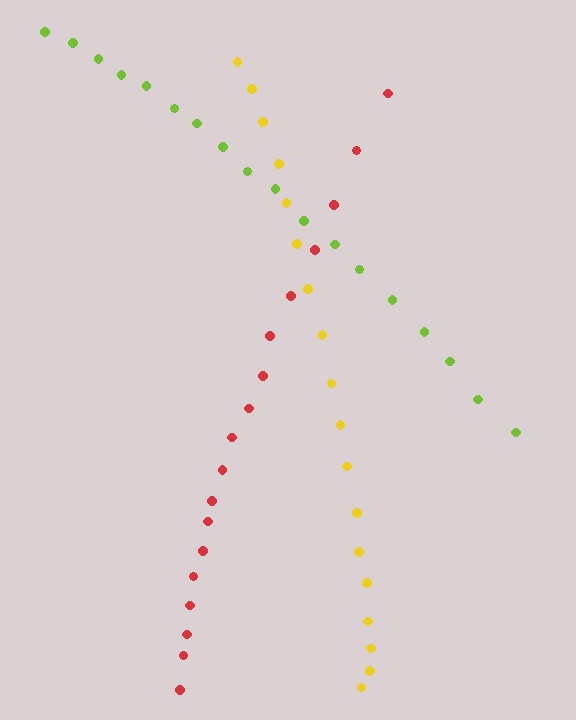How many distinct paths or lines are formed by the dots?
There are 3 distinct paths.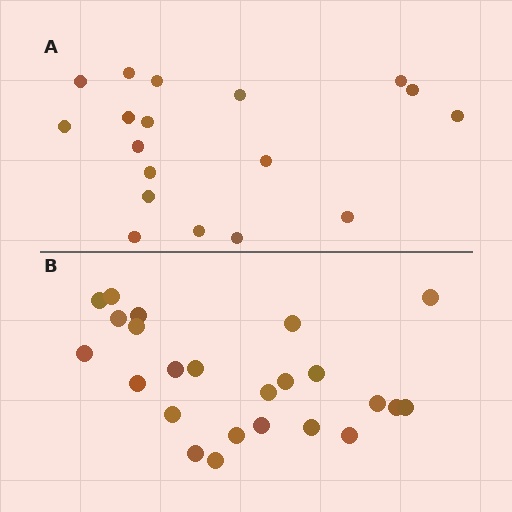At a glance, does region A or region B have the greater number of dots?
Region B (the bottom region) has more dots.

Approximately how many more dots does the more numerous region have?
Region B has about 6 more dots than region A.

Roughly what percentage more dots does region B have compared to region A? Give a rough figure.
About 35% more.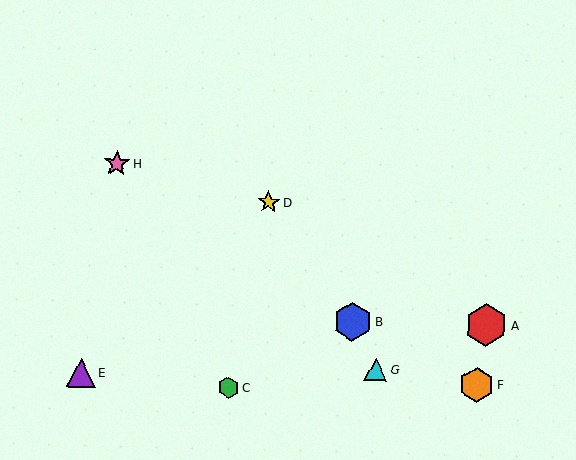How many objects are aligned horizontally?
2 objects (A, B) are aligned horizontally.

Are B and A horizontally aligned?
Yes, both are at y≈322.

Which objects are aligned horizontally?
Objects A, B are aligned horizontally.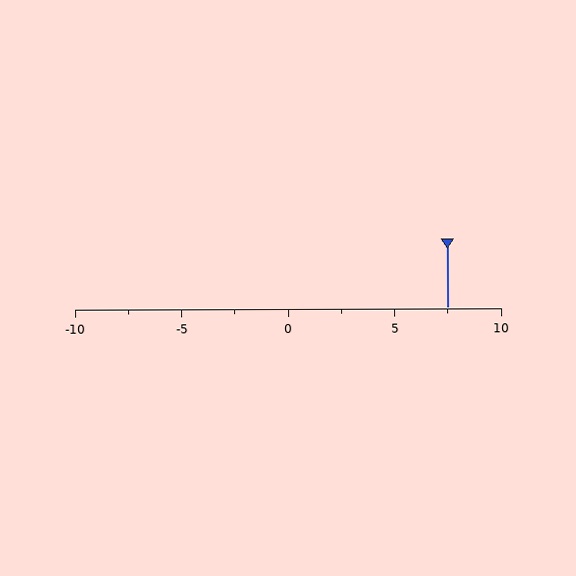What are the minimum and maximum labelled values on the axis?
The axis runs from -10 to 10.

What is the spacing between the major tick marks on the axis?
The major ticks are spaced 5 apart.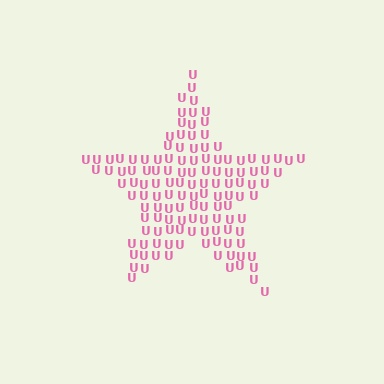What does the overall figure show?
The overall figure shows a star.